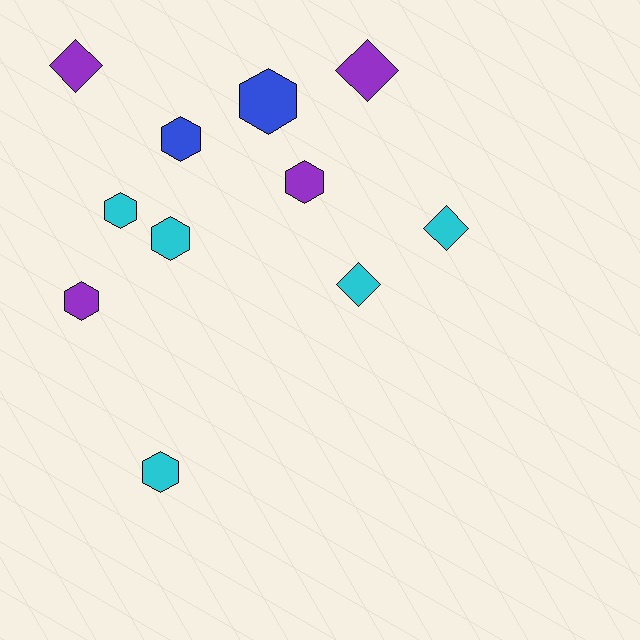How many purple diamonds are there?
There are 2 purple diamonds.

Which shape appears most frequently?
Hexagon, with 7 objects.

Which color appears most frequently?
Cyan, with 5 objects.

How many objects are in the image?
There are 11 objects.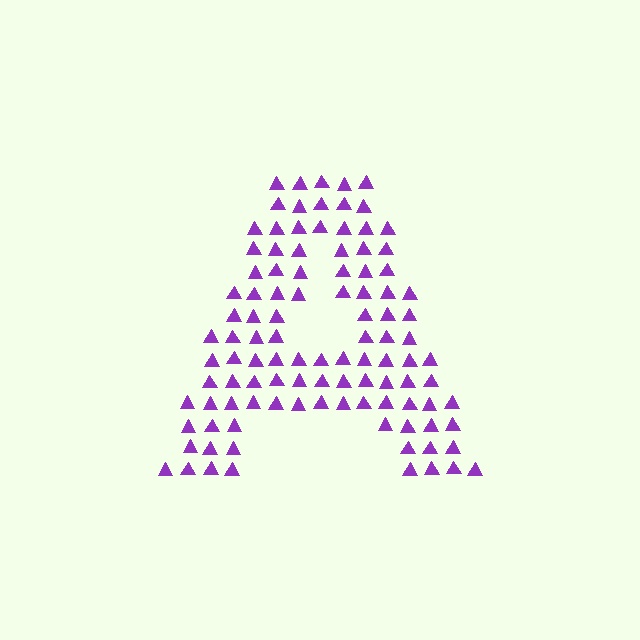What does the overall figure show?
The overall figure shows the letter A.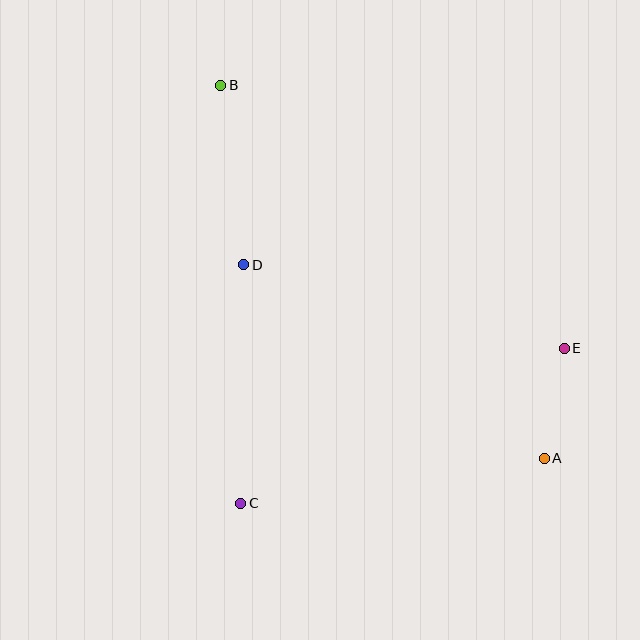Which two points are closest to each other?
Points A and E are closest to each other.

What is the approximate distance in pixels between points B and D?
The distance between B and D is approximately 181 pixels.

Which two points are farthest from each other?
Points A and B are farthest from each other.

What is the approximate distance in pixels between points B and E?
The distance between B and E is approximately 433 pixels.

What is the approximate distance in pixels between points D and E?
The distance between D and E is approximately 331 pixels.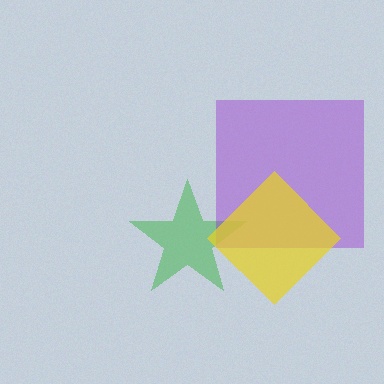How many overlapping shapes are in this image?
There are 3 overlapping shapes in the image.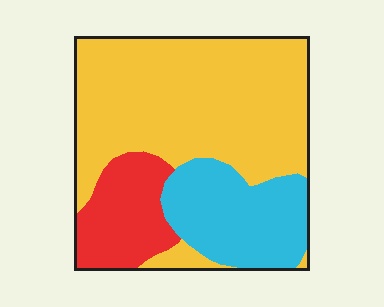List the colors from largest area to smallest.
From largest to smallest: yellow, cyan, red.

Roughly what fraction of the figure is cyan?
Cyan takes up about one quarter (1/4) of the figure.